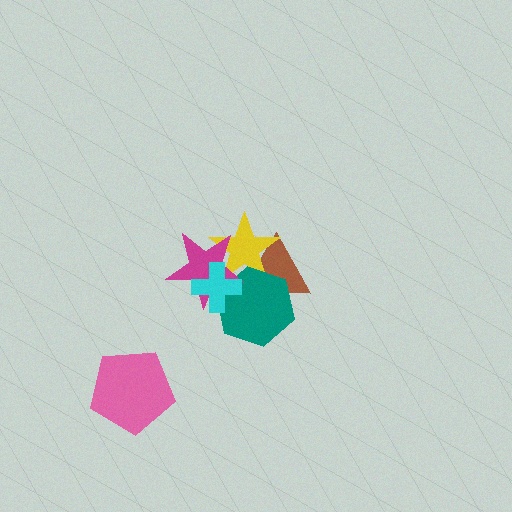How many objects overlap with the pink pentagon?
0 objects overlap with the pink pentagon.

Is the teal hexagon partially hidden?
Yes, it is partially covered by another shape.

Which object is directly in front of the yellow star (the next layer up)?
The teal hexagon is directly in front of the yellow star.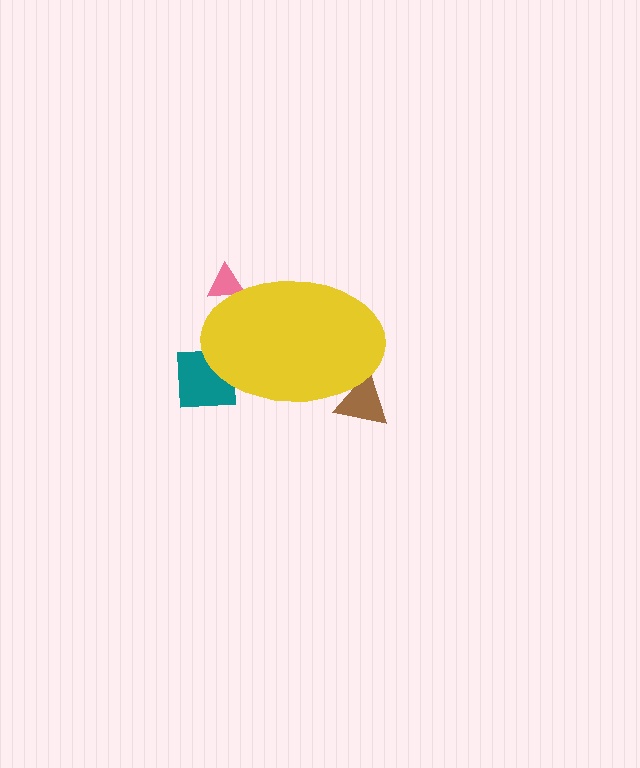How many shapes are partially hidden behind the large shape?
3 shapes are partially hidden.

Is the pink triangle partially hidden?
Yes, the pink triangle is partially hidden behind the yellow ellipse.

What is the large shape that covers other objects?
A yellow ellipse.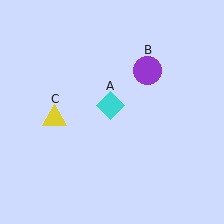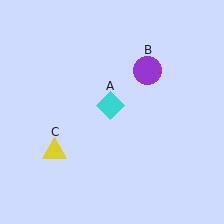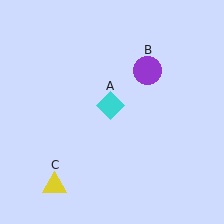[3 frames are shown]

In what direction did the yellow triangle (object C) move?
The yellow triangle (object C) moved down.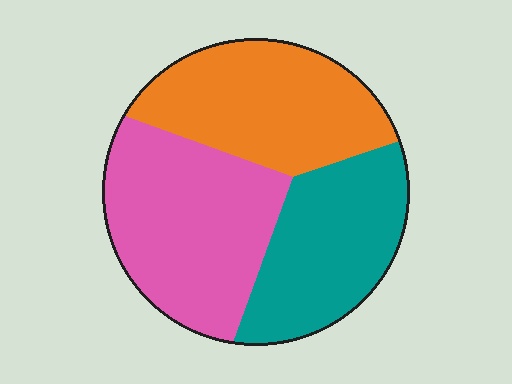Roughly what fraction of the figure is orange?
Orange takes up about one third (1/3) of the figure.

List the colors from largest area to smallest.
From largest to smallest: pink, orange, teal.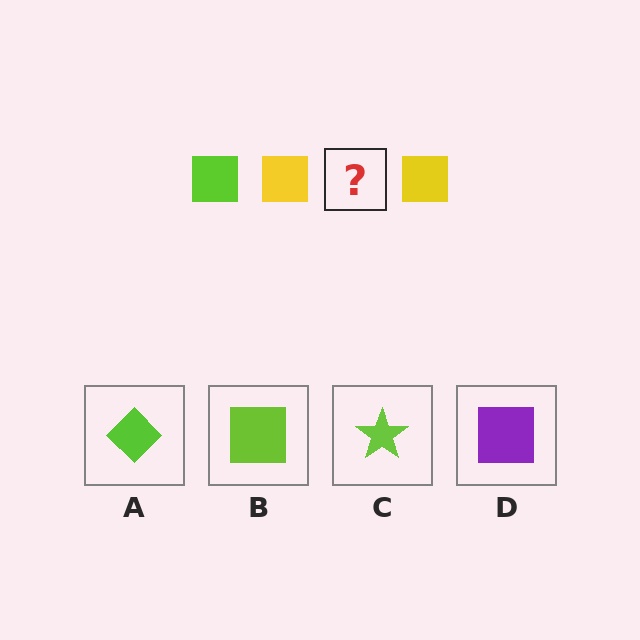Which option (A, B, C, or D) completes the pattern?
B.